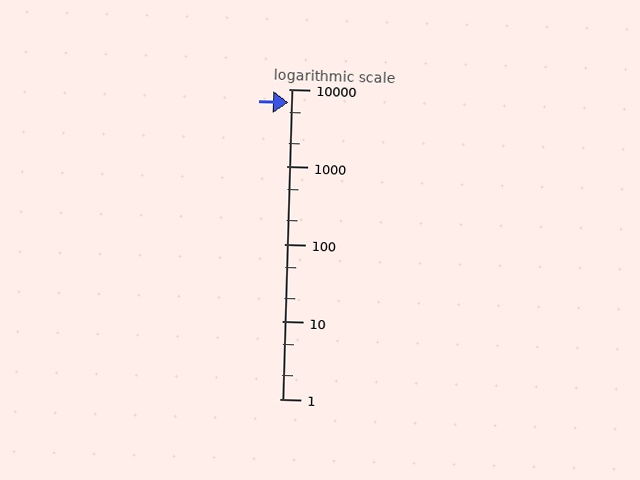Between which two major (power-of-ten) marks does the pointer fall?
The pointer is between 1000 and 10000.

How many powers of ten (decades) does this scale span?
The scale spans 4 decades, from 1 to 10000.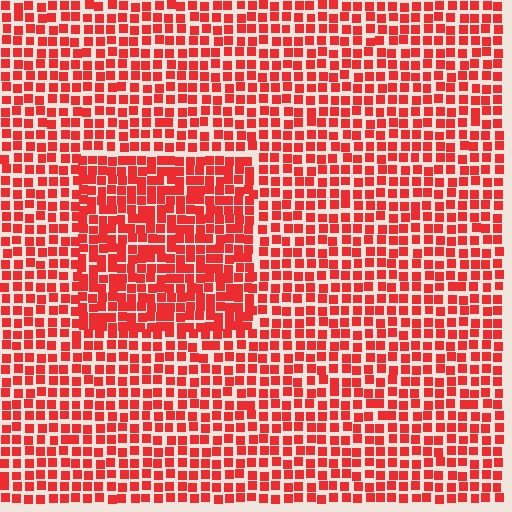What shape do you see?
I see a rectangle.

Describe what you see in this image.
The image contains small red elements arranged at two different densities. A rectangle-shaped region is visible where the elements are more densely packed than the surrounding area.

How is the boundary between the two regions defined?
The boundary is defined by a change in element density (approximately 1.4x ratio). All elements are the same color, size, and shape.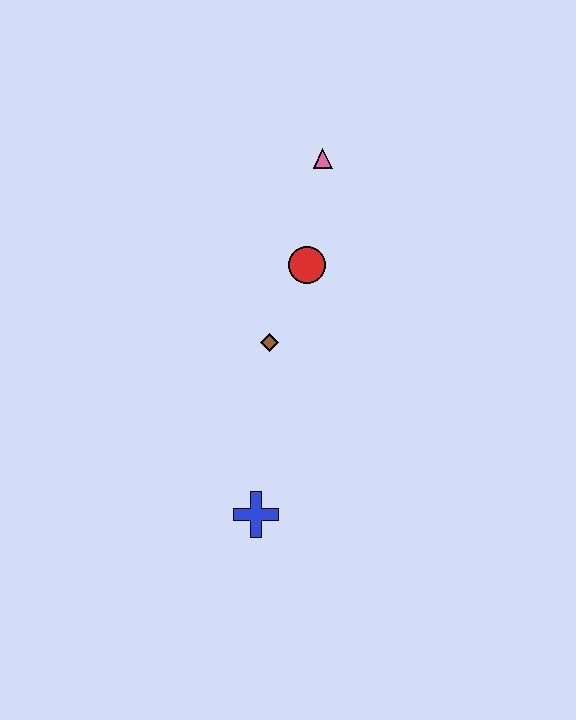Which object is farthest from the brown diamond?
The pink triangle is farthest from the brown diamond.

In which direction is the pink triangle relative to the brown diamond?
The pink triangle is above the brown diamond.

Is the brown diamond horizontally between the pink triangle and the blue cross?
Yes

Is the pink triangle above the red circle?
Yes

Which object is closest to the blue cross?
The brown diamond is closest to the blue cross.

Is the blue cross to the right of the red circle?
No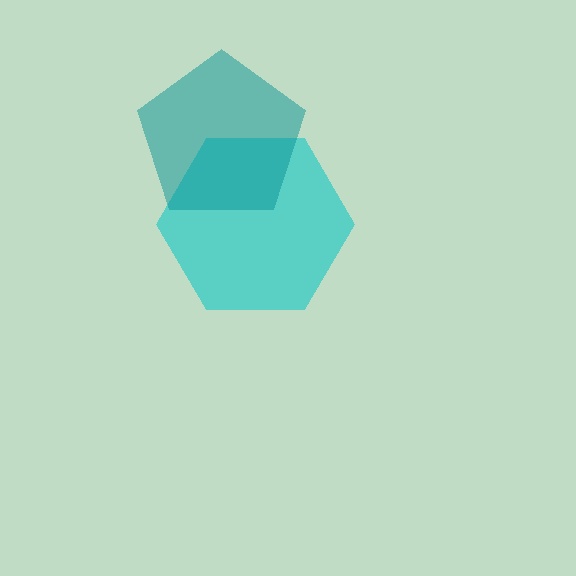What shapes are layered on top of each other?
The layered shapes are: a cyan hexagon, a teal pentagon.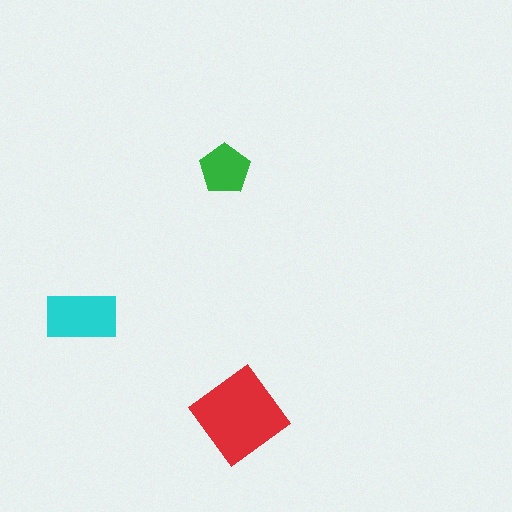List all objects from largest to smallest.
The red diamond, the cyan rectangle, the green pentagon.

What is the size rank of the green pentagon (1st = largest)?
3rd.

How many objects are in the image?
There are 3 objects in the image.